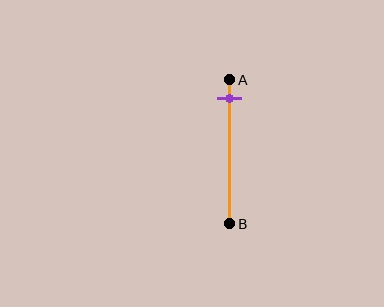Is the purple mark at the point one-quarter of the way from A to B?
No, the mark is at about 15% from A, not at the 25% one-quarter point.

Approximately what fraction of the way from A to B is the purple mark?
The purple mark is approximately 15% of the way from A to B.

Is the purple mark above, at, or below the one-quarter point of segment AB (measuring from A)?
The purple mark is above the one-quarter point of segment AB.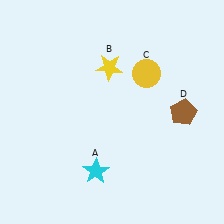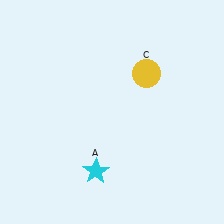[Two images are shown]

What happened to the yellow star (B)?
The yellow star (B) was removed in Image 2. It was in the top-left area of Image 1.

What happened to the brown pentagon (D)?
The brown pentagon (D) was removed in Image 2. It was in the bottom-right area of Image 1.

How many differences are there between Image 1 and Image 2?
There are 2 differences between the two images.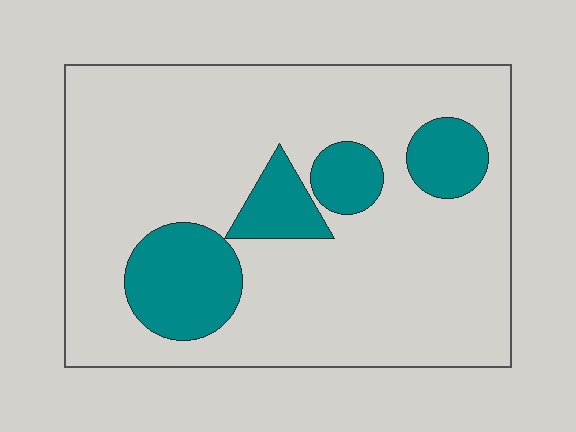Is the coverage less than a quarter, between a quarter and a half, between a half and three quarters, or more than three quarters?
Less than a quarter.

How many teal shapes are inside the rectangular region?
4.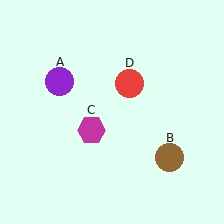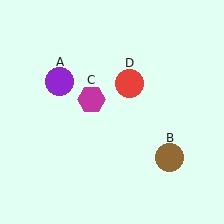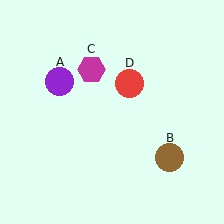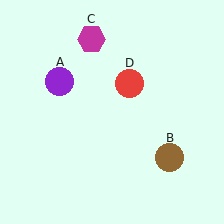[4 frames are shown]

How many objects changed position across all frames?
1 object changed position: magenta hexagon (object C).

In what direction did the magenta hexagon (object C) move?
The magenta hexagon (object C) moved up.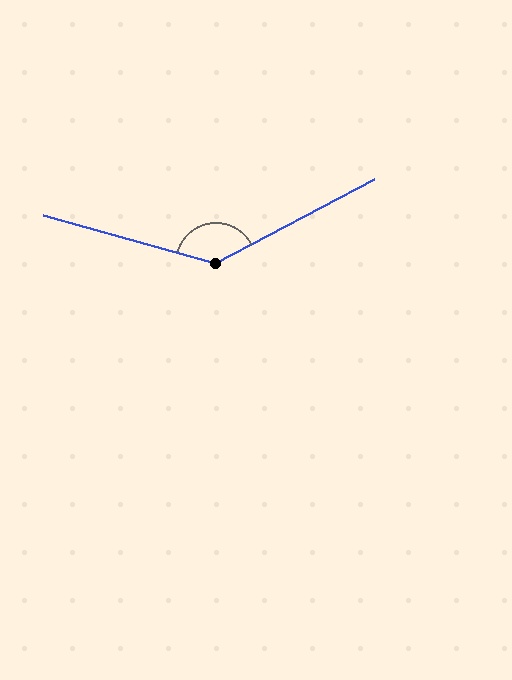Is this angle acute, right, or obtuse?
It is obtuse.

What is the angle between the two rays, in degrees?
Approximately 137 degrees.